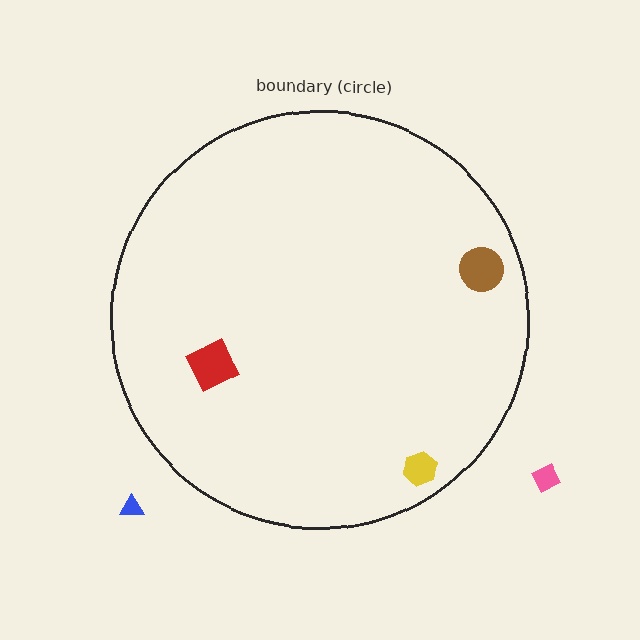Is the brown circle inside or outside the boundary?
Inside.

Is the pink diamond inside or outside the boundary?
Outside.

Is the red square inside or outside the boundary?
Inside.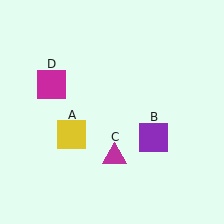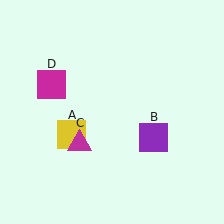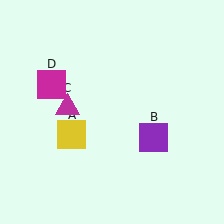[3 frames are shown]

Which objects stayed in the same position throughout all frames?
Yellow square (object A) and purple square (object B) and magenta square (object D) remained stationary.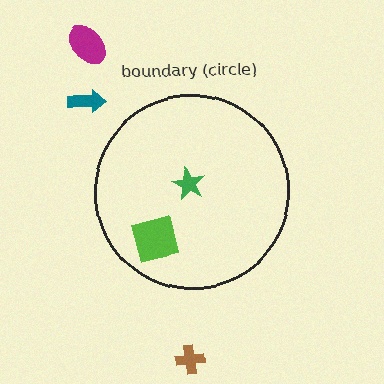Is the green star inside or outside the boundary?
Inside.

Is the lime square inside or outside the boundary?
Inside.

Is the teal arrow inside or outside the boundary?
Outside.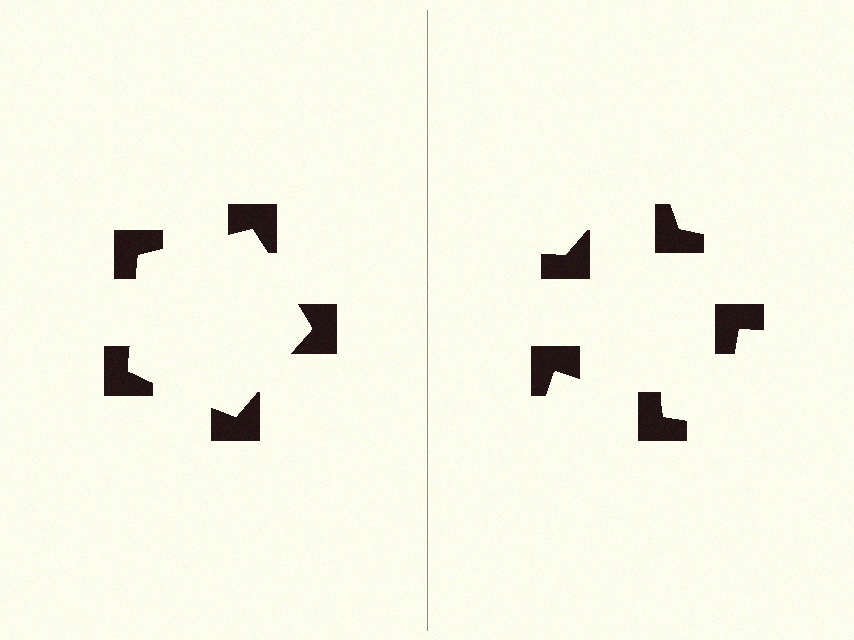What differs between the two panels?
The notched squares are positioned identically on both sides; only the wedge orientations differ. On the left they align to a pentagon; on the right they are misaligned.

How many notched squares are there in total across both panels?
10 — 5 on each side.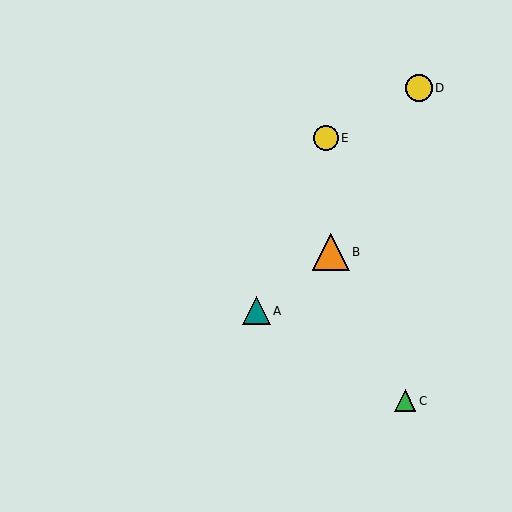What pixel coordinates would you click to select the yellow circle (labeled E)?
Click at (326, 138) to select the yellow circle E.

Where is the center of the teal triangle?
The center of the teal triangle is at (256, 311).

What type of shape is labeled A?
Shape A is a teal triangle.